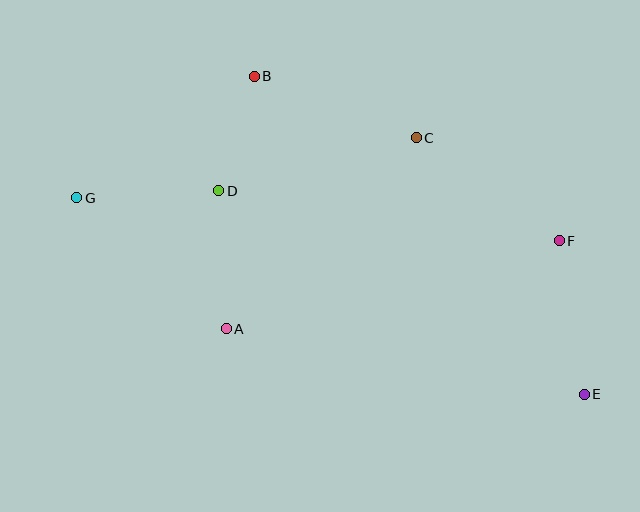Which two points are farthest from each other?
Points E and G are farthest from each other.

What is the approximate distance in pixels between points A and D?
The distance between A and D is approximately 138 pixels.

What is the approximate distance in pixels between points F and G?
The distance between F and G is approximately 484 pixels.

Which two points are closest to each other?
Points B and D are closest to each other.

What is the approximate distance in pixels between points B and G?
The distance between B and G is approximately 215 pixels.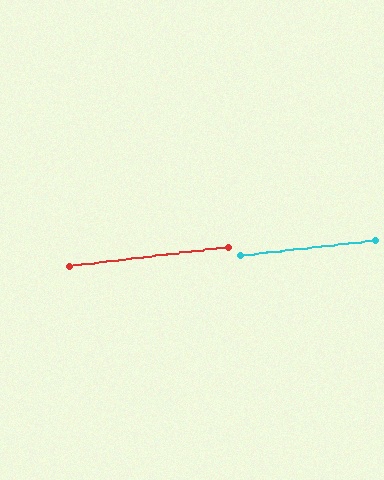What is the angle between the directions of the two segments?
Approximately 0 degrees.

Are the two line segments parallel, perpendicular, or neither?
Parallel — their directions differ by only 0.5°.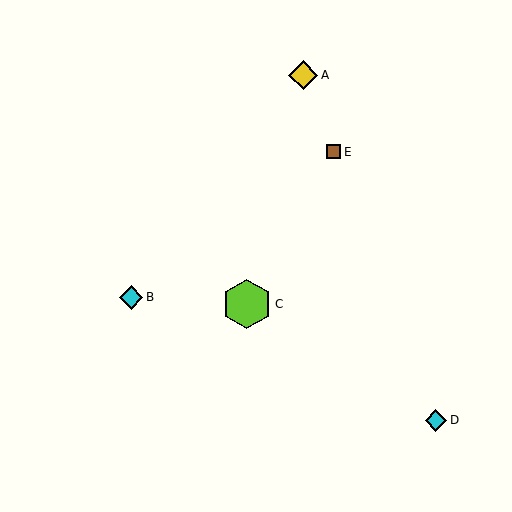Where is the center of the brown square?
The center of the brown square is at (334, 152).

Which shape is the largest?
The lime hexagon (labeled C) is the largest.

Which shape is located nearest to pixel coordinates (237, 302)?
The lime hexagon (labeled C) at (247, 304) is nearest to that location.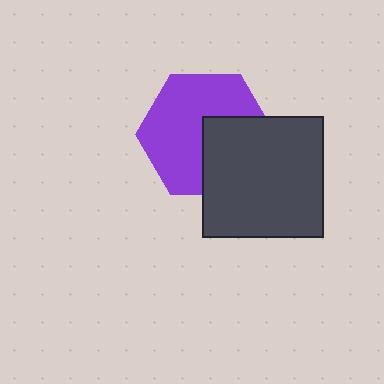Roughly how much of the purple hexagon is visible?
About half of it is visible (roughly 63%).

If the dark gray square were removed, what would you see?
You would see the complete purple hexagon.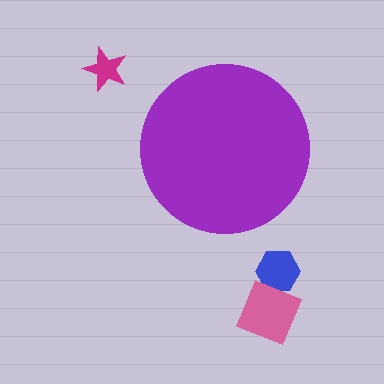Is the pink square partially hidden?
No, the pink square is fully visible.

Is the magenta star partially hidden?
No, the magenta star is fully visible.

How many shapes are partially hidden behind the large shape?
0 shapes are partially hidden.